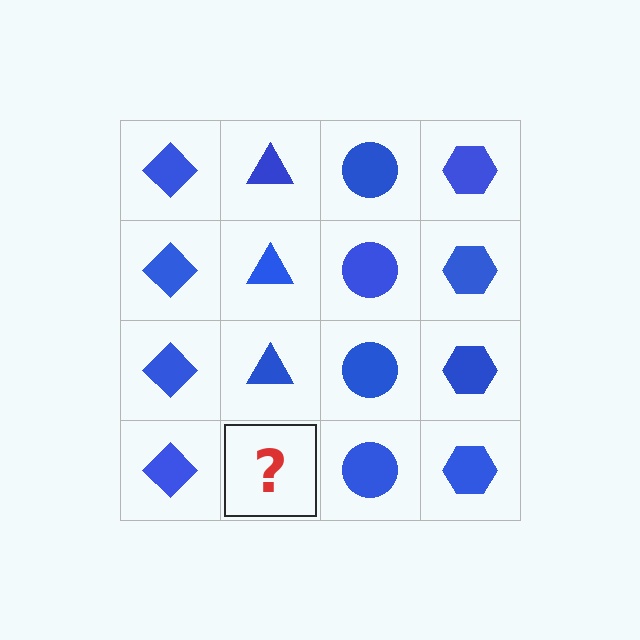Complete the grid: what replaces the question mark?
The question mark should be replaced with a blue triangle.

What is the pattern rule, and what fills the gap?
The rule is that each column has a consistent shape. The gap should be filled with a blue triangle.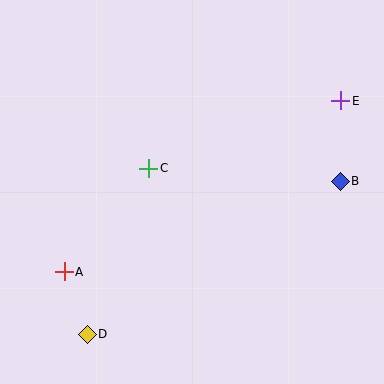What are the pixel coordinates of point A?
Point A is at (64, 272).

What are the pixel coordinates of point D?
Point D is at (87, 334).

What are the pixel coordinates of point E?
Point E is at (341, 101).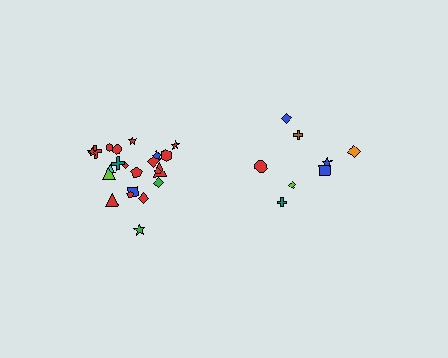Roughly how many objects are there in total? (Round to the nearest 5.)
Roughly 30 objects in total.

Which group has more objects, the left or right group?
The left group.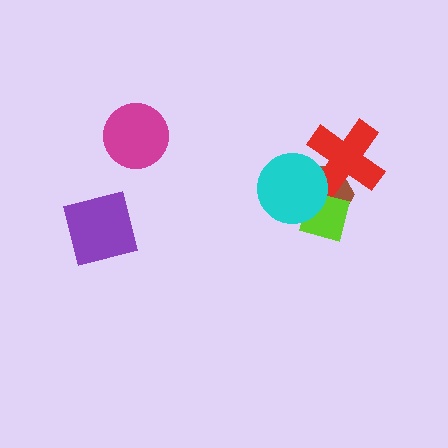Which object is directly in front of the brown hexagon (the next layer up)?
The red cross is directly in front of the brown hexagon.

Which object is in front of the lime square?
The cyan circle is in front of the lime square.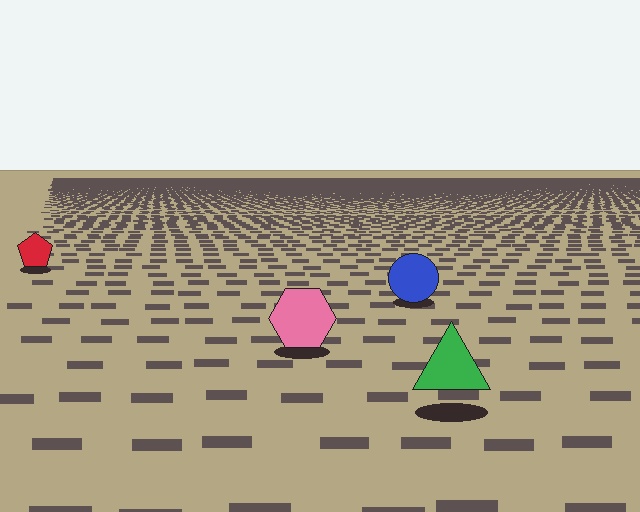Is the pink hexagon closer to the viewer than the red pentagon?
Yes. The pink hexagon is closer — you can tell from the texture gradient: the ground texture is coarser near it.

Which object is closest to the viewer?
The green triangle is closest. The texture marks near it are larger and more spread out.